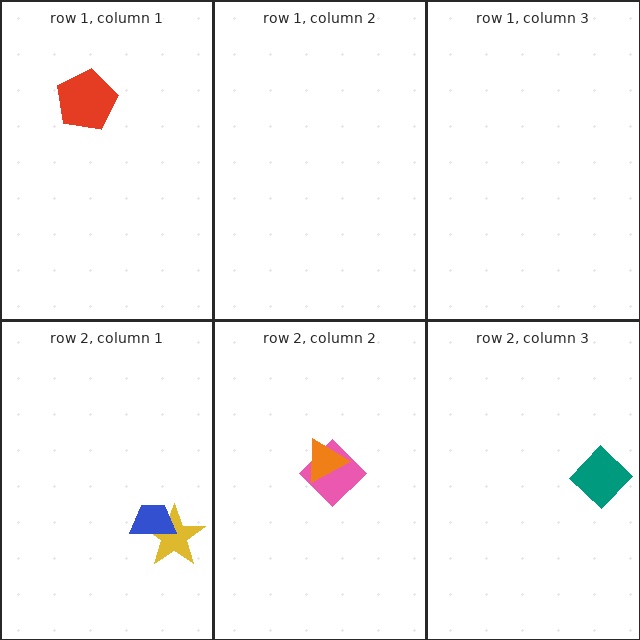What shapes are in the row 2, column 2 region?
The pink diamond, the orange triangle.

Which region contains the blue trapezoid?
The row 2, column 1 region.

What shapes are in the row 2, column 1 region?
The yellow star, the blue trapezoid.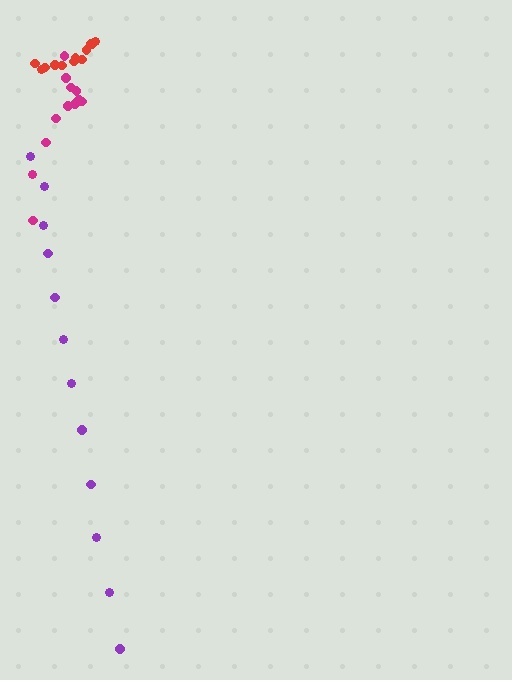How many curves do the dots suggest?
There are 3 distinct paths.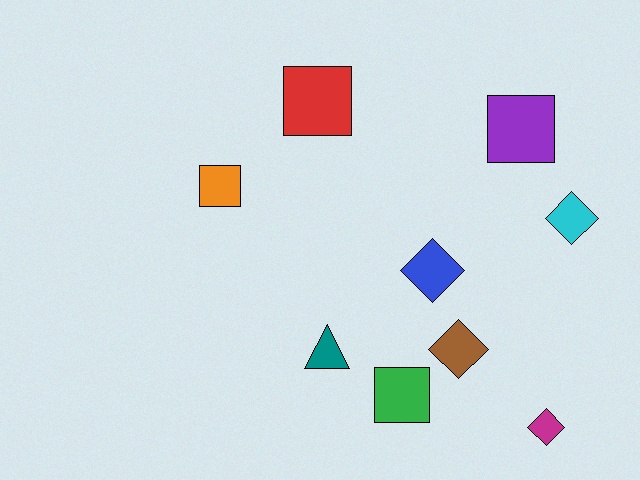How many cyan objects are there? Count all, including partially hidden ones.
There is 1 cyan object.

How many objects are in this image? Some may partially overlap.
There are 9 objects.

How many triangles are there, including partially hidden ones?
There is 1 triangle.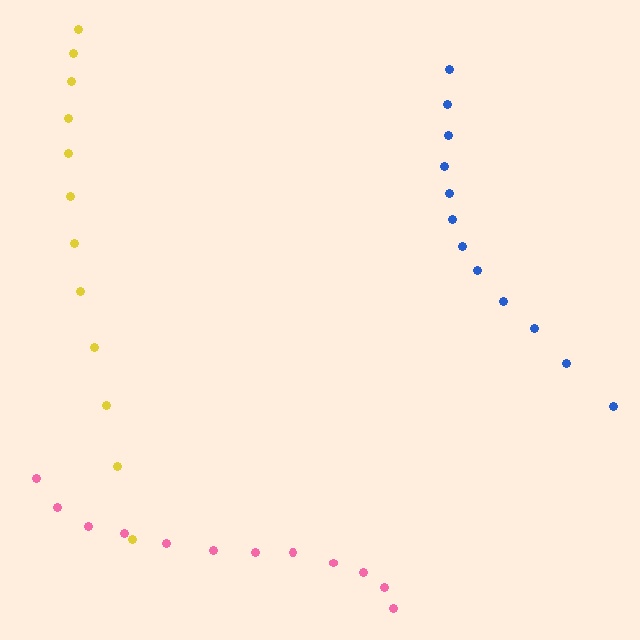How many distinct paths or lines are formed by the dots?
There are 3 distinct paths.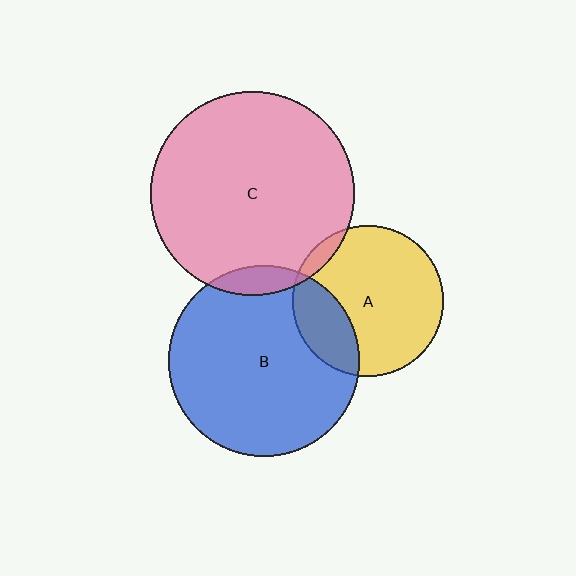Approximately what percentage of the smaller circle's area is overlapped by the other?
Approximately 25%.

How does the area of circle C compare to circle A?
Approximately 1.8 times.